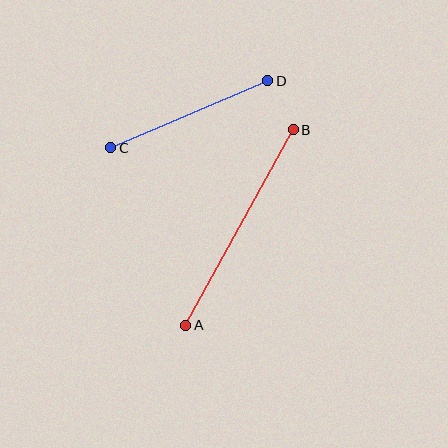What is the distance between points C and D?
The distance is approximately 170 pixels.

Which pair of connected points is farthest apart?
Points A and B are farthest apart.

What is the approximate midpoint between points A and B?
The midpoint is at approximately (239, 227) pixels.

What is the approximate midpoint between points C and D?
The midpoint is at approximately (189, 114) pixels.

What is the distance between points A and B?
The distance is approximately 223 pixels.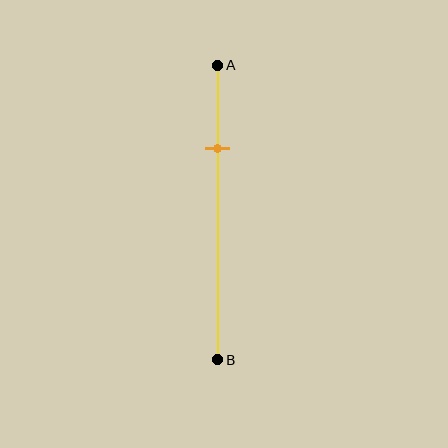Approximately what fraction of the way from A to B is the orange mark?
The orange mark is approximately 30% of the way from A to B.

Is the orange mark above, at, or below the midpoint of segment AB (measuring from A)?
The orange mark is above the midpoint of segment AB.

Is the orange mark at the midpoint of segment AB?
No, the mark is at about 30% from A, not at the 50% midpoint.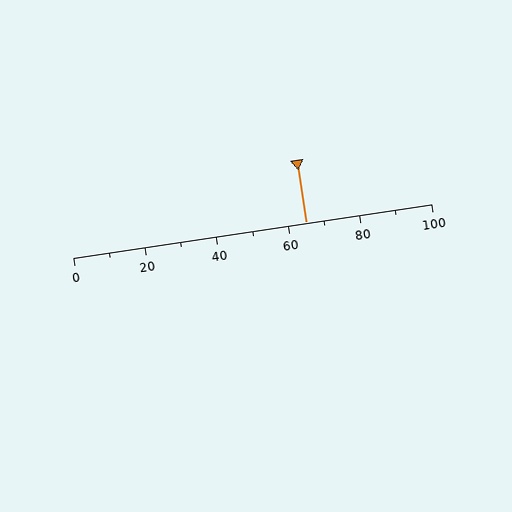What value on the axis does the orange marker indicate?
The marker indicates approximately 65.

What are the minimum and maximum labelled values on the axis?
The axis runs from 0 to 100.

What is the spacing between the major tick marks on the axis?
The major ticks are spaced 20 apart.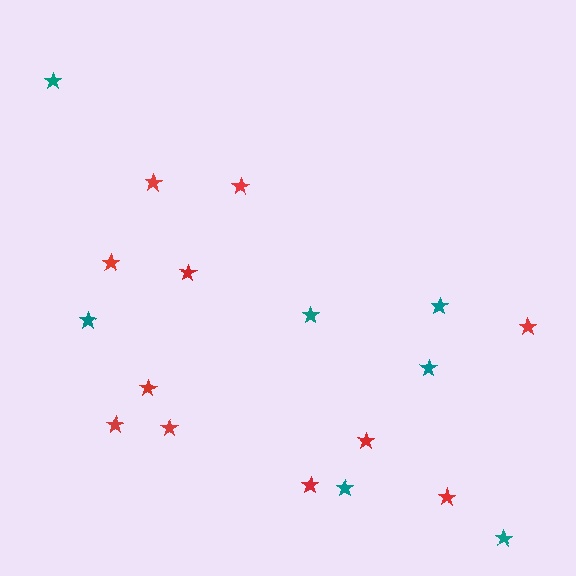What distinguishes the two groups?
There are 2 groups: one group of teal stars (7) and one group of red stars (11).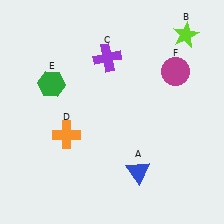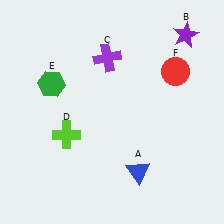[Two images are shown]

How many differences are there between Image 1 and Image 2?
There are 3 differences between the two images.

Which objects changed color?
B changed from lime to purple. D changed from orange to lime. F changed from magenta to red.